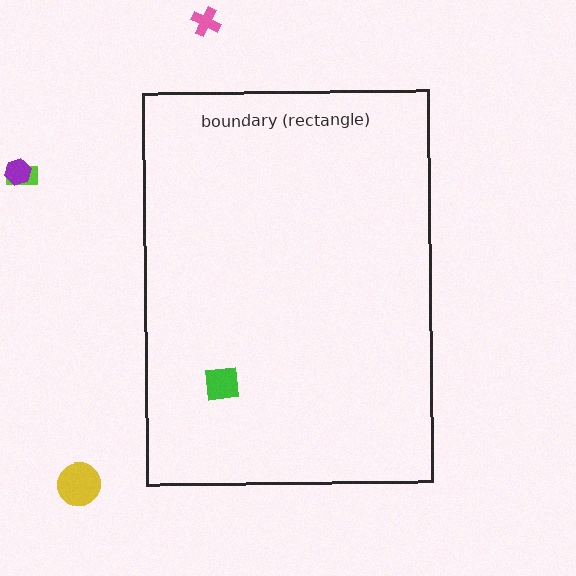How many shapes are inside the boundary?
1 inside, 4 outside.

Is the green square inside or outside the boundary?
Inside.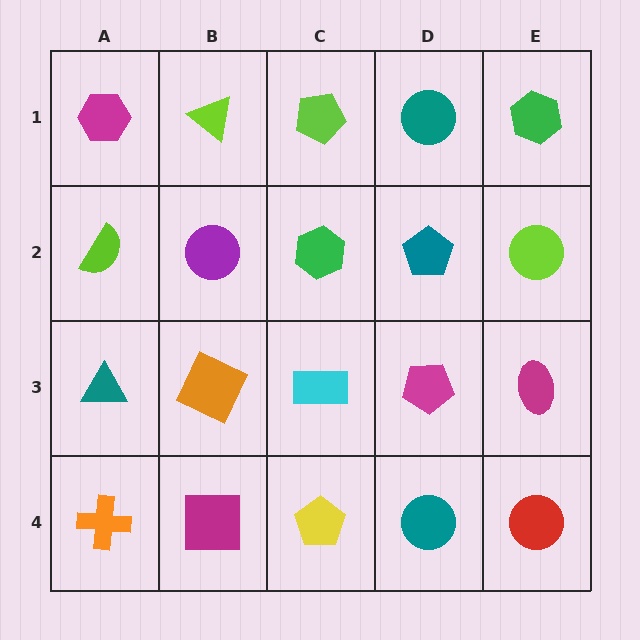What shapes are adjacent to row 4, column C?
A cyan rectangle (row 3, column C), a magenta square (row 4, column B), a teal circle (row 4, column D).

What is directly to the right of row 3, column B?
A cyan rectangle.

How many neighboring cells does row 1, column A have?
2.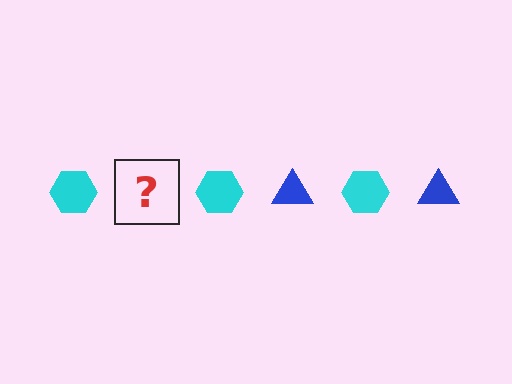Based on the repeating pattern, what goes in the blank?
The blank should be a blue triangle.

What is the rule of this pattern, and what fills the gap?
The rule is that the pattern alternates between cyan hexagon and blue triangle. The gap should be filled with a blue triangle.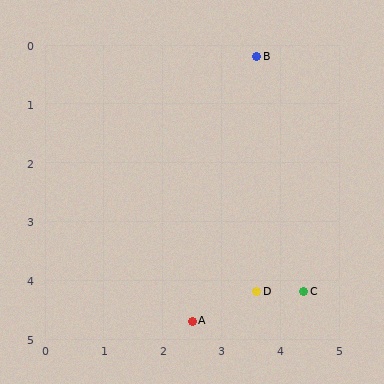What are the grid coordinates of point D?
Point D is at approximately (3.6, 4.2).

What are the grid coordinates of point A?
Point A is at approximately (2.5, 4.7).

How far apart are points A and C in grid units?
Points A and C are about 2.0 grid units apart.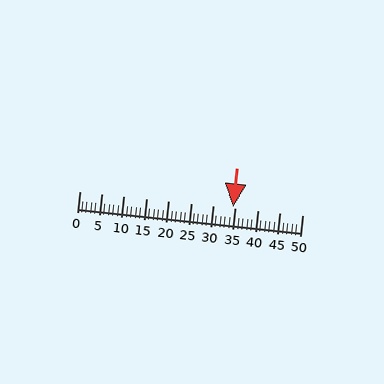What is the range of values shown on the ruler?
The ruler shows values from 0 to 50.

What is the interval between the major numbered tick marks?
The major tick marks are spaced 5 units apart.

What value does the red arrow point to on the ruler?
The red arrow points to approximately 34.